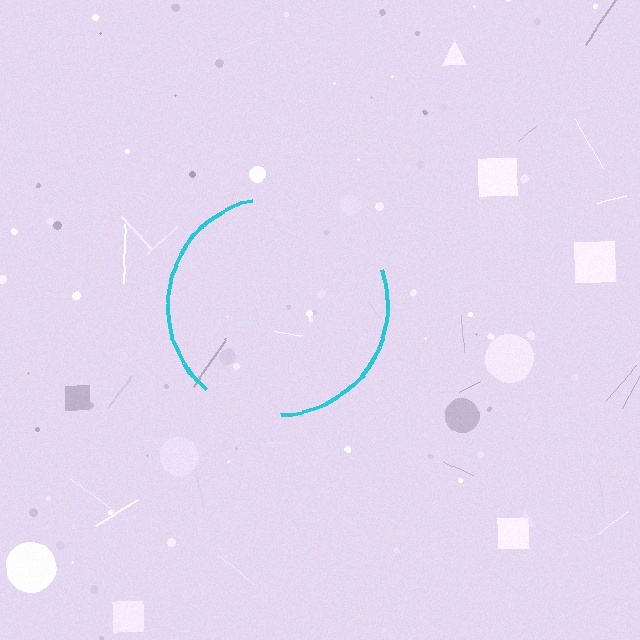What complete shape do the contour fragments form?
The contour fragments form a circle.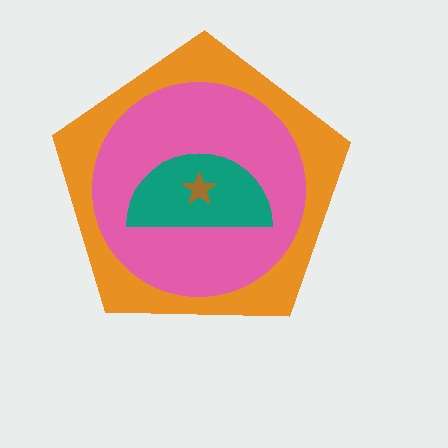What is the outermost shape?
The orange pentagon.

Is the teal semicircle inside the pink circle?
Yes.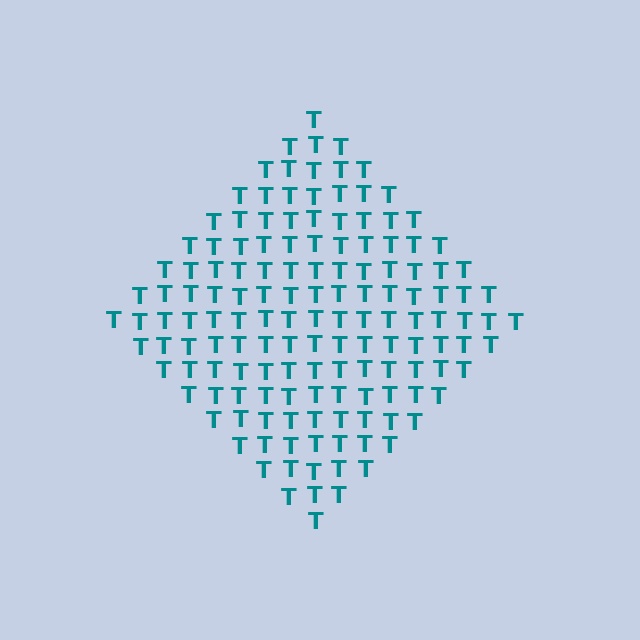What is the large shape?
The large shape is a diamond.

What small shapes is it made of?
It is made of small letter T's.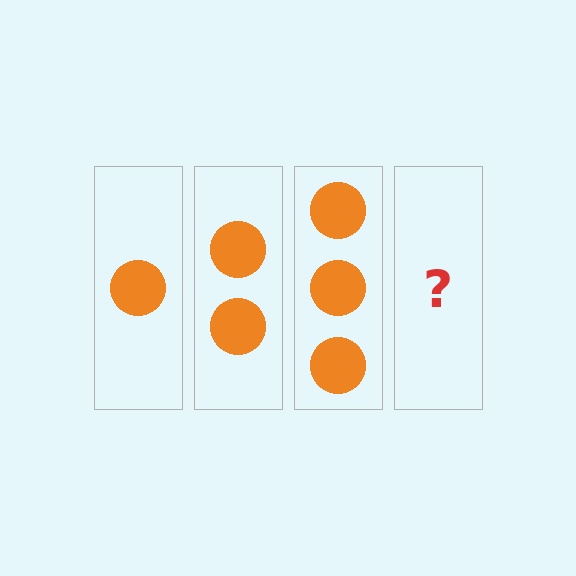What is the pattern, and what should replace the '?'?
The pattern is that each step adds one more circle. The '?' should be 4 circles.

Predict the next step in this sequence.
The next step is 4 circles.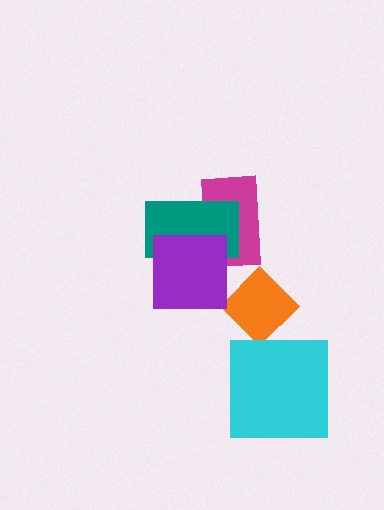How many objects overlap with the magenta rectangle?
2 objects overlap with the magenta rectangle.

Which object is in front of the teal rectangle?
The purple square is in front of the teal rectangle.